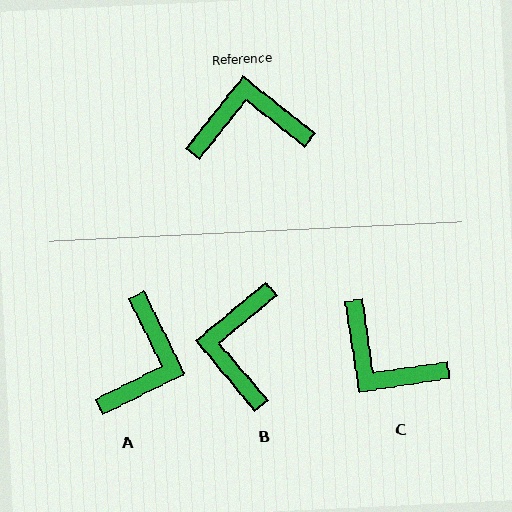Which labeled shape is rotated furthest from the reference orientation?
C, about 137 degrees away.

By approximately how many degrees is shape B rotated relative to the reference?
Approximately 78 degrees counter-clockwise.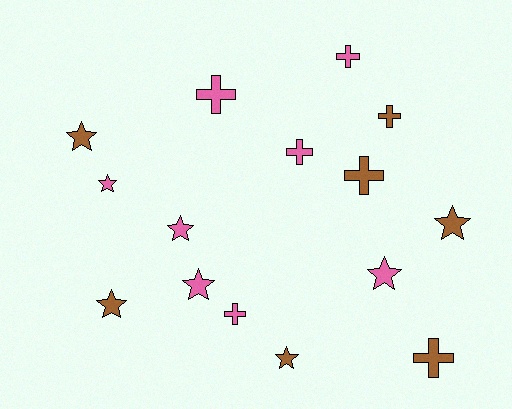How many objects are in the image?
There are 15 objects.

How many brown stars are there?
There are 4 brown stars.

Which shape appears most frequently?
Star, with 8 objects.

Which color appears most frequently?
Pink, with 8 objects.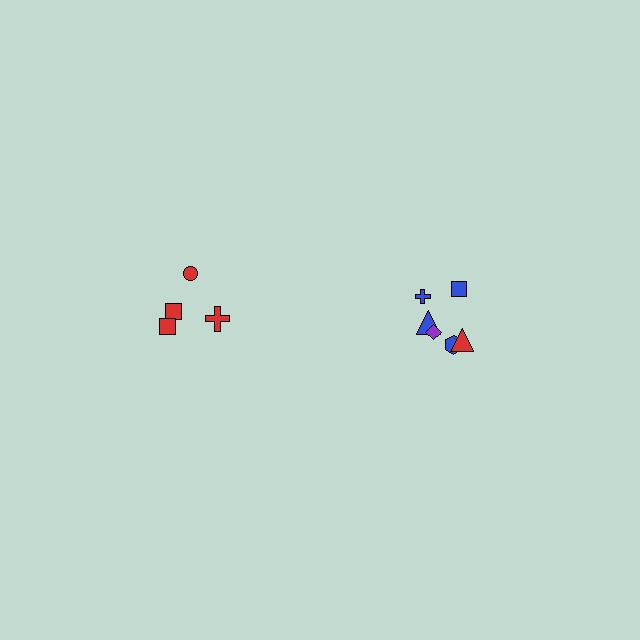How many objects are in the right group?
There are 6 objects.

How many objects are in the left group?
There are 4 objects.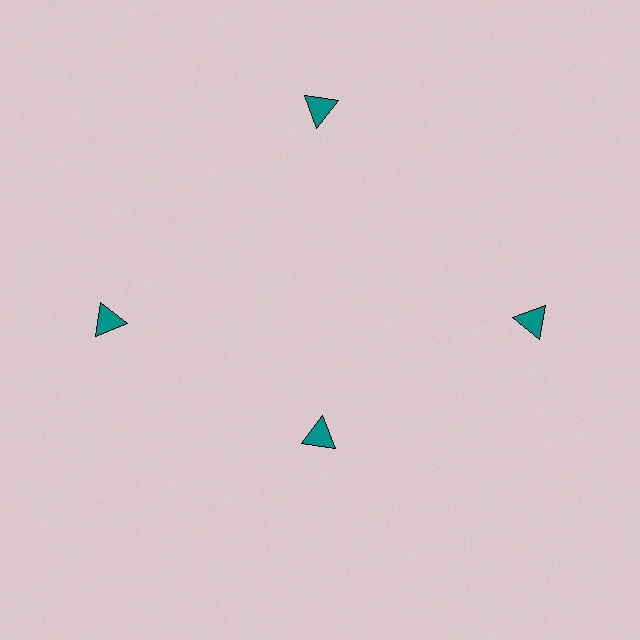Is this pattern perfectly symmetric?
No. The 4 teal triangles are arranged in a ring, but one element near the 6 o'clock position is pulled inward toward the center, breaking the 4-fold rotational symmetry.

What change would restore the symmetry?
The symmetry would be restored by moving it outward, back onto the ring so that all 4 triangles sit at equal angles and equal distance from the center.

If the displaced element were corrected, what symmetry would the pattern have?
It would have 4-fold rotational symmetry — the pattern would map onto itself every 90 degrees.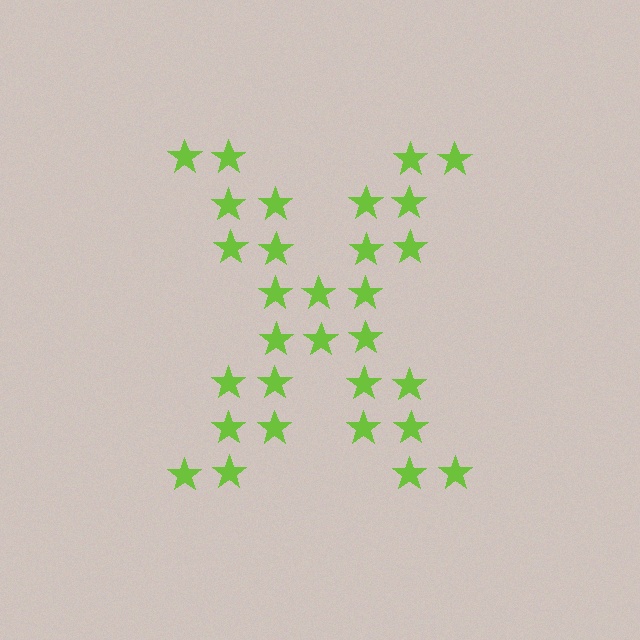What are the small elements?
The small elements are stars.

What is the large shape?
The large shape is the letter X.